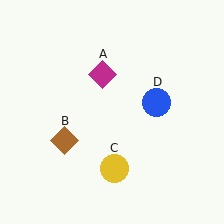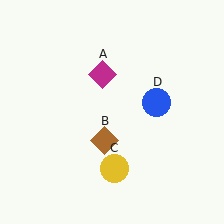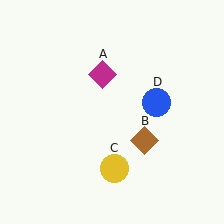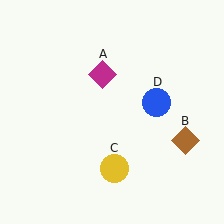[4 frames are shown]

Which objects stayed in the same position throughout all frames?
Magenta diamond (object A) and yellow circle (object C) and blue circle (object D) remained stationary.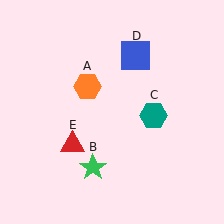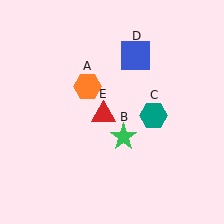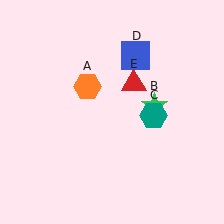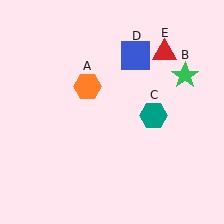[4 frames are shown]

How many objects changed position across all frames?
2 objects changed position: green star (object B), red triangle (object E).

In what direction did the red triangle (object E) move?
The red triangle (object E) moved up and to the right.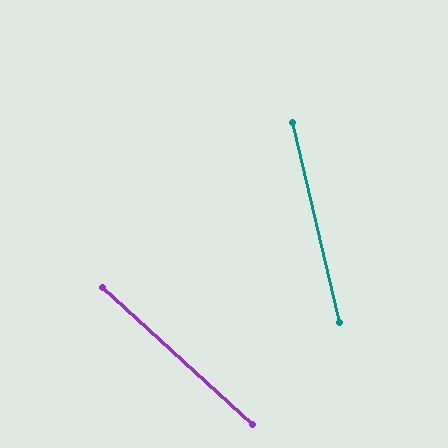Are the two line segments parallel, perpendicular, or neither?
Neither parallel nor perpendicular — they differ by about 35°.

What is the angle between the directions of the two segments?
Approximately 35 degrees.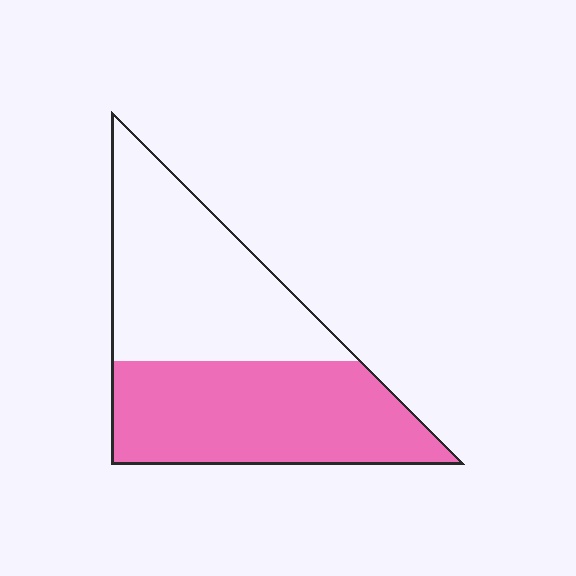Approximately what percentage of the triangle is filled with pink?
Approximately 50%.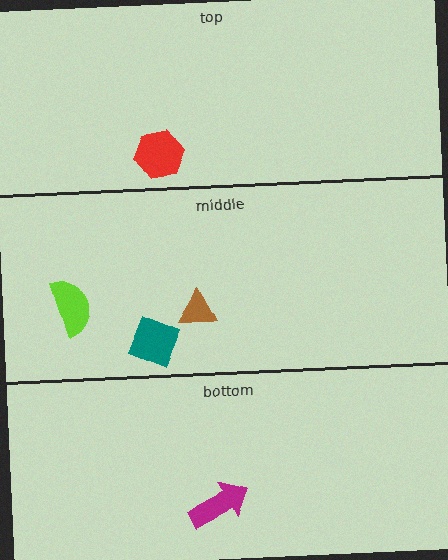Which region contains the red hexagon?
The top region.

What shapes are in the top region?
The red hexagon.